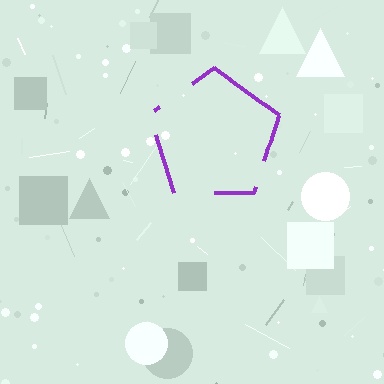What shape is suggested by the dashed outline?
The dashed outline suggests a pentagon.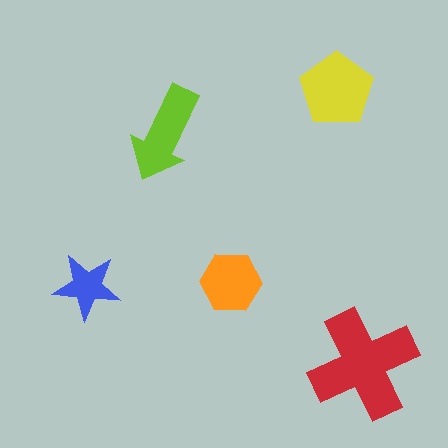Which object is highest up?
The yellow pentagon is topmost.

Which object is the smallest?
The blue star.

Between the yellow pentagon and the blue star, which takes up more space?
The yellow pentagon.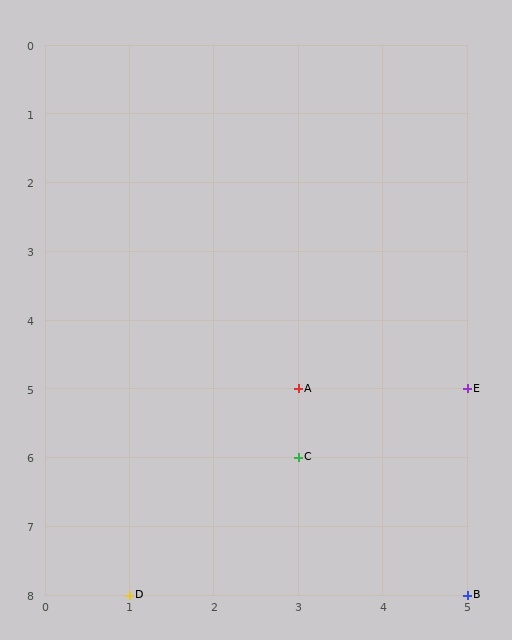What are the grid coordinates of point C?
Point C is at grid coordinates (3, 6).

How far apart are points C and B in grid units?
Points C and B are 2 columns and 2 rows apart (about 2.8 grid units diagonally).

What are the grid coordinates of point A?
Point A is at grid coordinates (3, 5).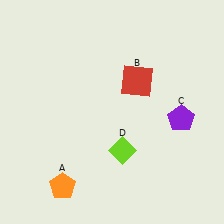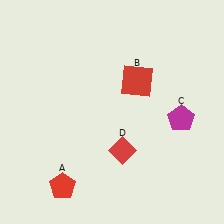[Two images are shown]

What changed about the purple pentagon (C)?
In Image 1, C is purple. In Image 2, it changed to magenta.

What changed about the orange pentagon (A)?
In Image 1, A is orange. In Image 2, it changed to red.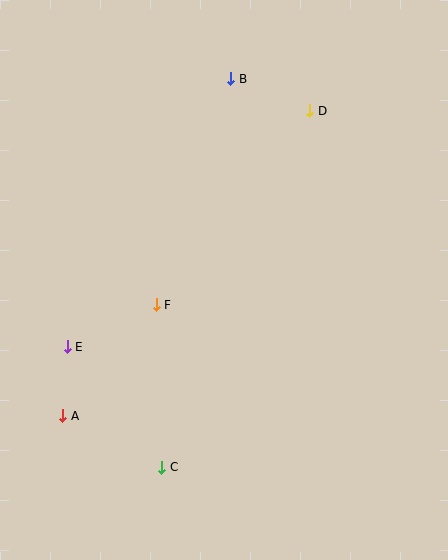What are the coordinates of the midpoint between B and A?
The midpoint between B and A is at (147, 247).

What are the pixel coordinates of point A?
Point A is at (63, 416).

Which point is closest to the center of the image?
Point F at (156, 305) is closest to the center.